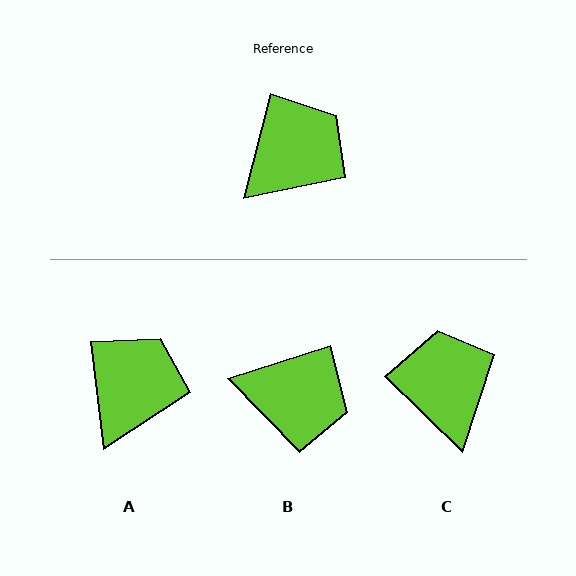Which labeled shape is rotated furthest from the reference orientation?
C, about 60 degrees away.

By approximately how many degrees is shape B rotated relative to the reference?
Approximately 57 degrees clockwise.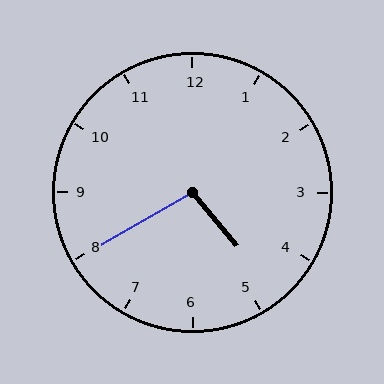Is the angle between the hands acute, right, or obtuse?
It is obtuse.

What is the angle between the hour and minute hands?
Approximately 100 degrees.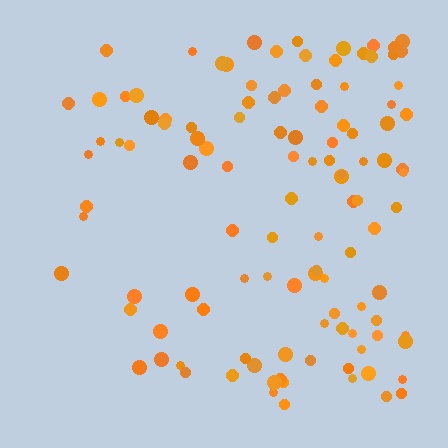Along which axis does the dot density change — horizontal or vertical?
Horizontal.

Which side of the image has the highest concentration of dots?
The right.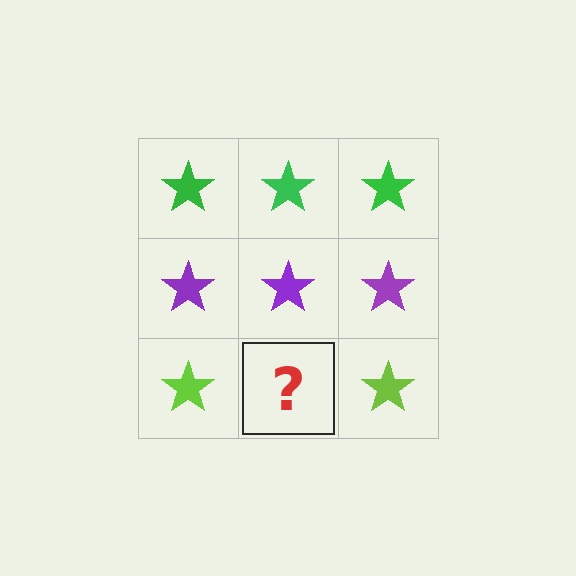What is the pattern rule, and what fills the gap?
The rule is that each row has a consistent color. The gap should be filled with a lime star.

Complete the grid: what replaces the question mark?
The question mark should be replaced with a lime star.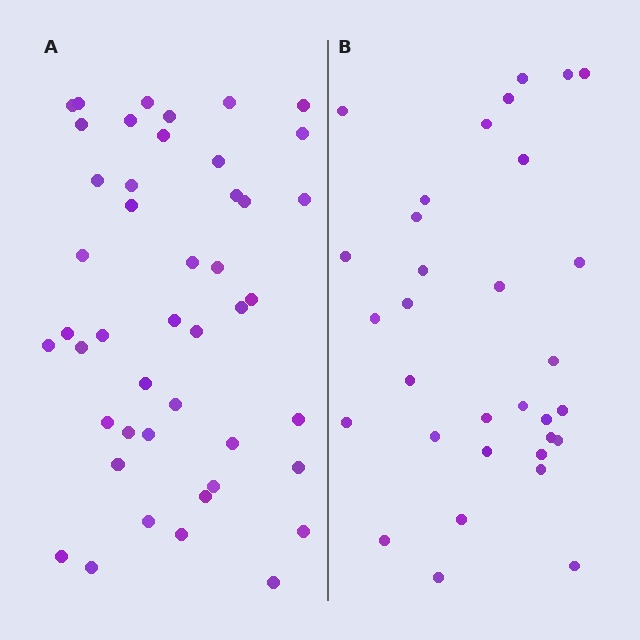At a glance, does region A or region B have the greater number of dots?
Region A (the left region) has more dots.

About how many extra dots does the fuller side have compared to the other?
Region A has approximately 15 more dots than region B.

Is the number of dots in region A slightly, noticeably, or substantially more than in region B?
Region A has noticeably more, but not dramatically so. The ratio is roughly 1.4 to 1.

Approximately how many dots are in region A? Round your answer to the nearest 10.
About 40 dots. (The exact count is 45, which rounds to 40.)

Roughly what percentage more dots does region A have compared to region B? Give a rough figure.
About 40% more.